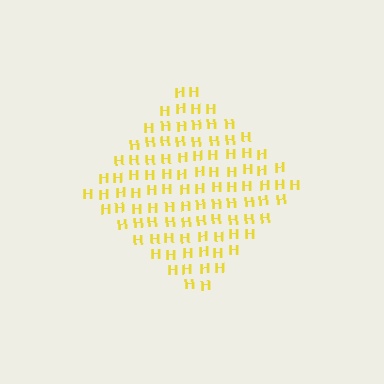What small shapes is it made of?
It is made of small letter H's.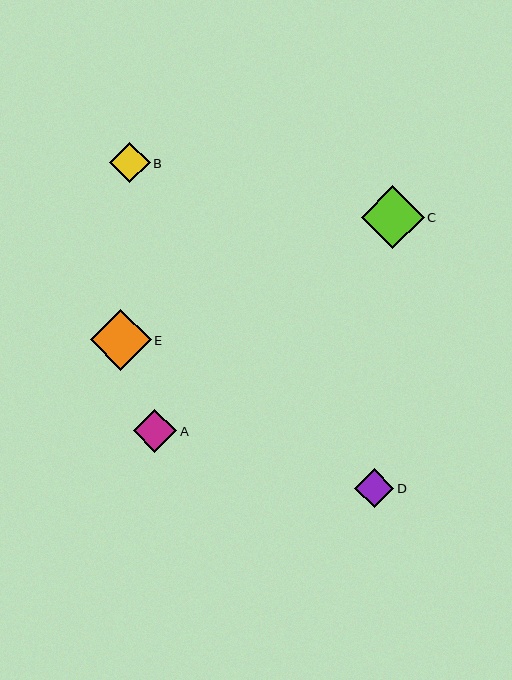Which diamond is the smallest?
Diamond D is the smallest with a size of approximately 39 pixels.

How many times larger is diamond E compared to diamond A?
Diamond E is approximately 1.4 times the size of diamond A.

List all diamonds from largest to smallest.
From largest to smallest: C, E, A, B, D.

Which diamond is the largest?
Diamond C is the largest with a size of approximately 63 pixels.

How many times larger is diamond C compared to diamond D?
Diamond C is approximately 1.6 times the size of diamond D.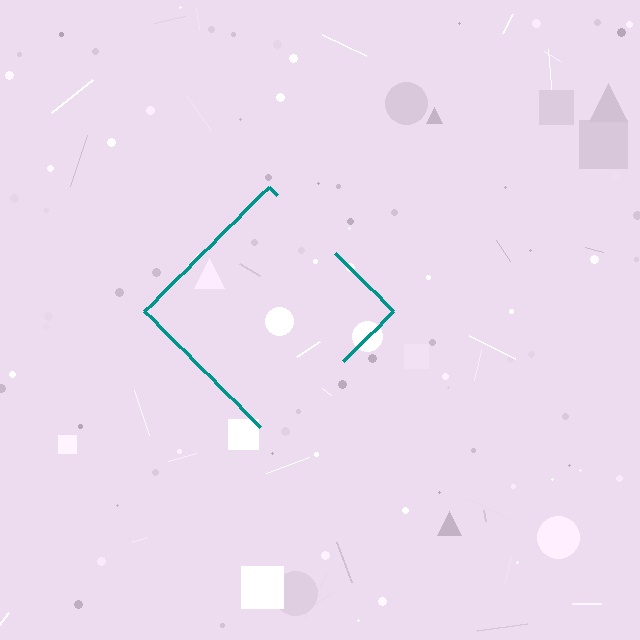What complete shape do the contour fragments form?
The contour fragments form a diamond.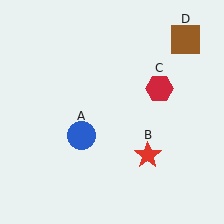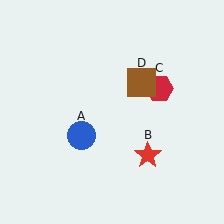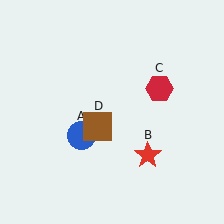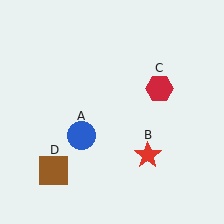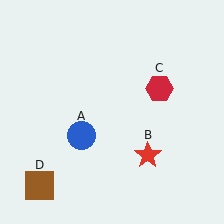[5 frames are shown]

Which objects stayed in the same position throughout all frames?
Blue circle (object A) and red star (object B) and red hexagon (object C) remained stationary.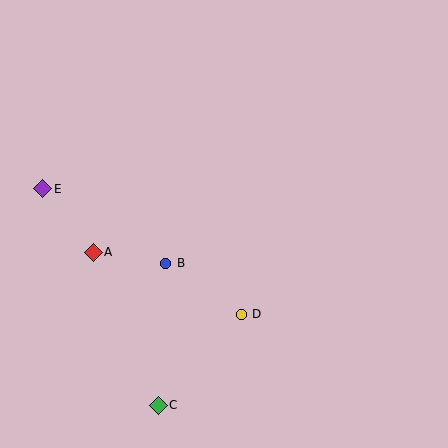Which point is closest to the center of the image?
Point B at (166, 263) is closest to the center.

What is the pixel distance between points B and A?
The distance between B and A is 74 pixels.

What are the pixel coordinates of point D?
Point D is at (241, 314).